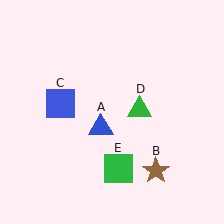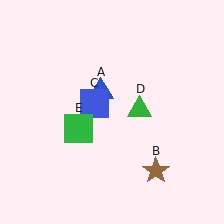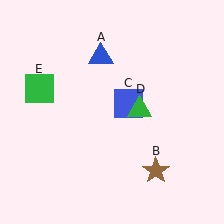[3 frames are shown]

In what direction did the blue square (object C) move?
The blue square (object C) moved right.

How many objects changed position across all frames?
3 objects changed position: blue triangle (object A), blue square (object C), green square (object E).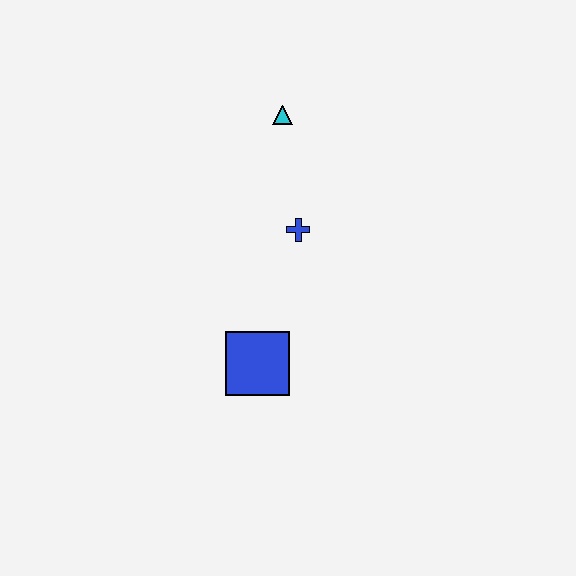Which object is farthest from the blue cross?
The blue square is farthest from the blue cross.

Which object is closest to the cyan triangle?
The blue cross is closest to the cyan triangle.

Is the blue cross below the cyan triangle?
Yes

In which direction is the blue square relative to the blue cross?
The blue square is below the blue cross.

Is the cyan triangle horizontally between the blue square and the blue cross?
Yes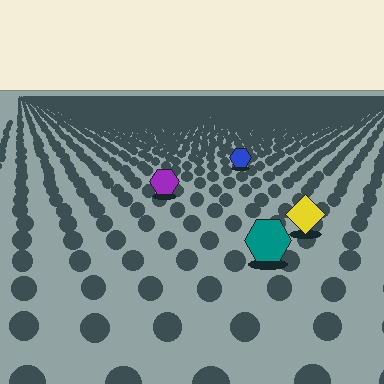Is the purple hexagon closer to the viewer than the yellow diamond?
No. The yellow diamond is closer — you can tell from the texture gradient: the ground texture is coarser near it.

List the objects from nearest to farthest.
From nearest to farthest: the teal hexagon, the yellow diamond, the purple hexagon, the blue hexagon.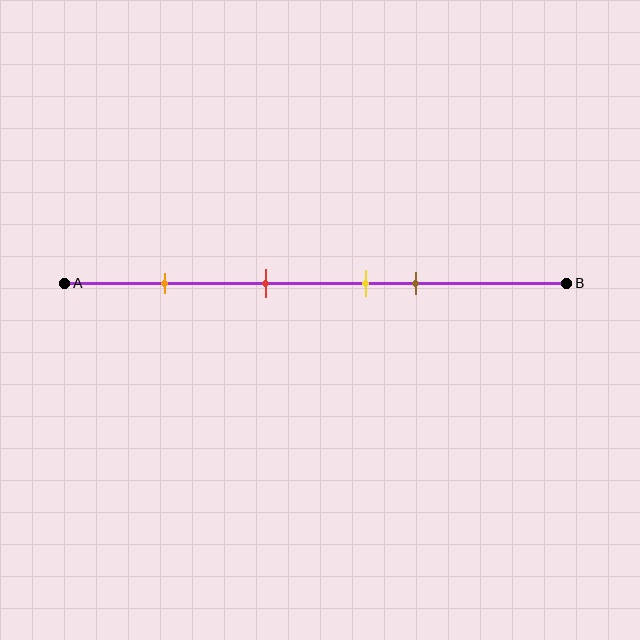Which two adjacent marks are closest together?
The yellow and brown marks are the closest adjacent pair.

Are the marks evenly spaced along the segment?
No, the marks are not evenly spaced.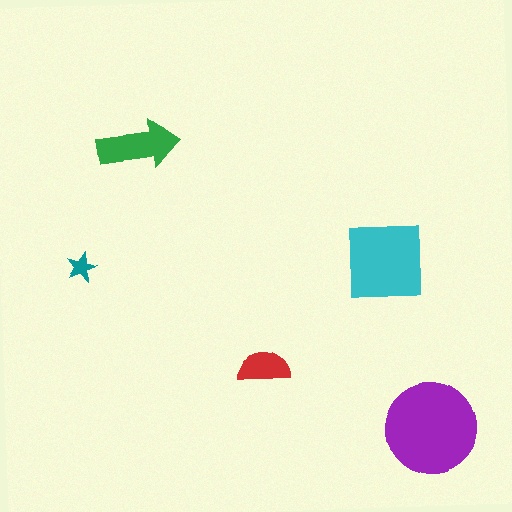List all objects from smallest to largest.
The teal star, the red semicircle, the green arrow, the cyan square, the purple circle.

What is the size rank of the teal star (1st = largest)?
5th.